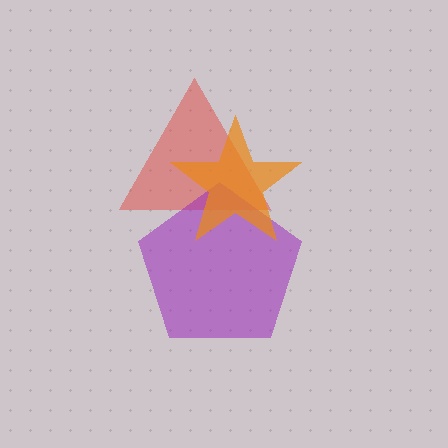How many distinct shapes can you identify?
There are 3 distinct shapes: a red triangle, a purple pentagon, an orange star.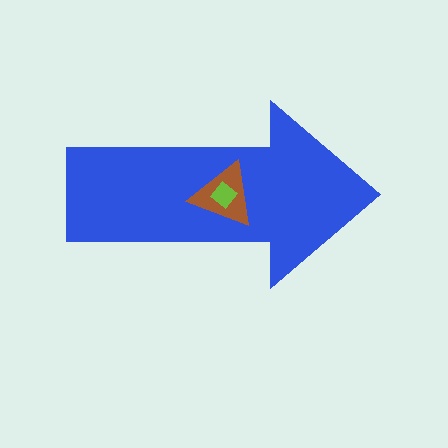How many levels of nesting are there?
3.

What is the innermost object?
The lime diamond.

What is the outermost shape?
The blue arrow.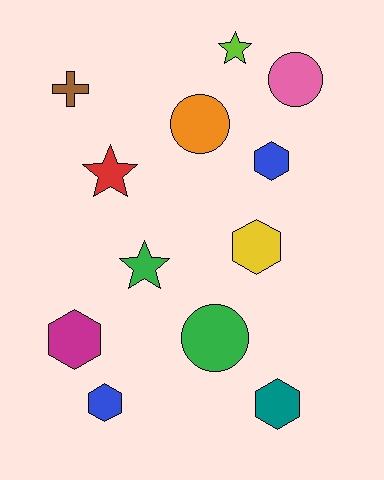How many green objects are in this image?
There are 2 green objects.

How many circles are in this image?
There are 3 circles.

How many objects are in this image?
There are 12 objects.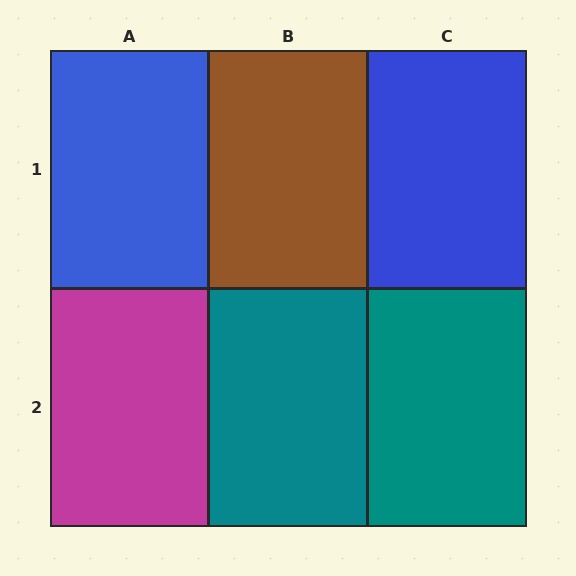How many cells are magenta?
1 cell is magenta.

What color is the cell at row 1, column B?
Brown.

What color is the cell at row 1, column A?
Blue.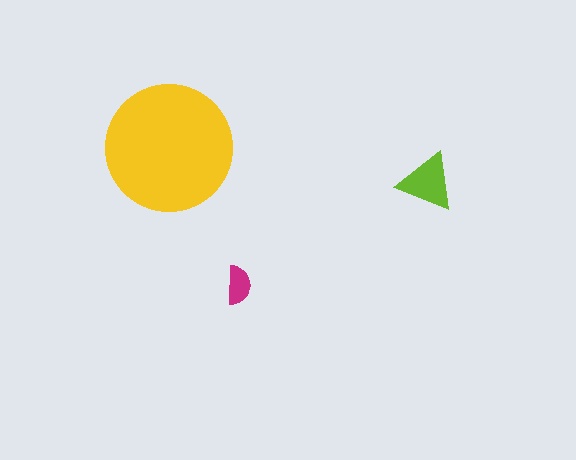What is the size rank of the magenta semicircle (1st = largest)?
3rd.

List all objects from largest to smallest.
The yellow circle, the lime triangle, the magenta semicircle.